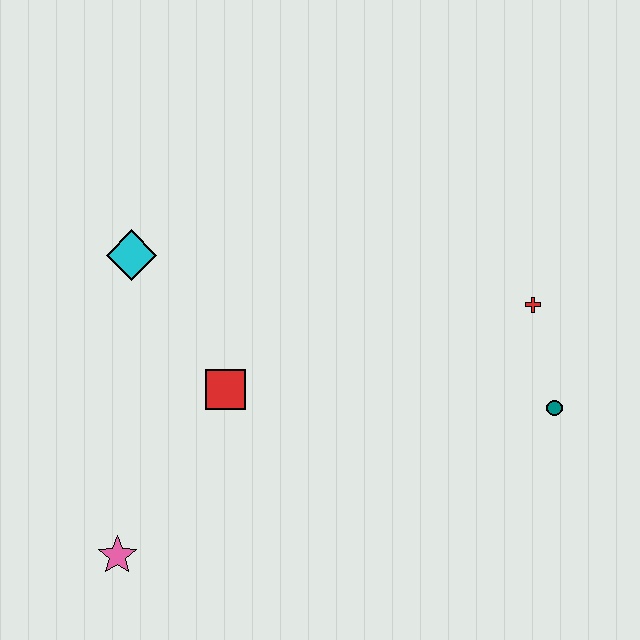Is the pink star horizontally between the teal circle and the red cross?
No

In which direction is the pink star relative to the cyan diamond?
The pink star is below the cyan diamond.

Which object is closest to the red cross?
The teal circle is closest to the red cross.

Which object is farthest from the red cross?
The pink star is farthest from the red cross.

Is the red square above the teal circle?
Yes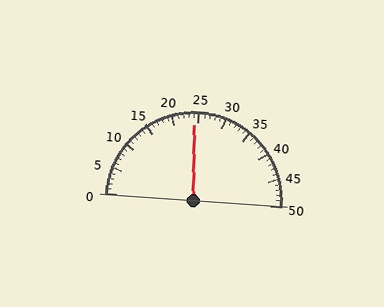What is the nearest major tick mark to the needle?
The nearest major tick mark is 25.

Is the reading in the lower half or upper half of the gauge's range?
The reading is in the lower half of the range (0 to 50).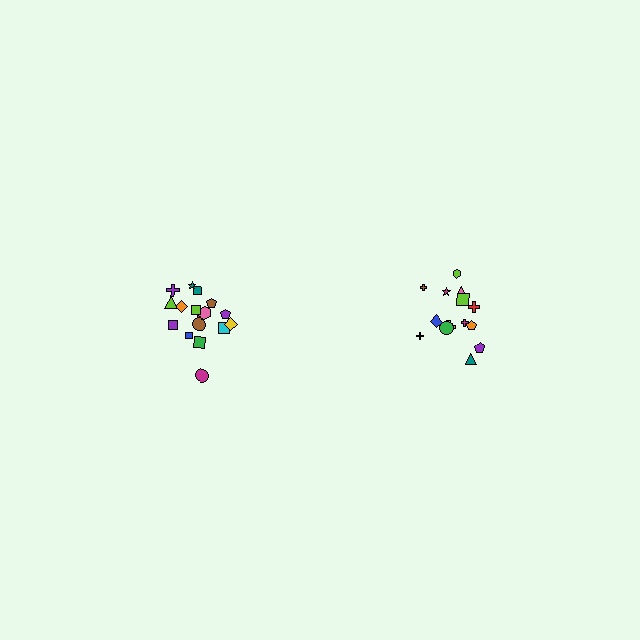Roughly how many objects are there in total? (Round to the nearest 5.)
Roughly 35 objects in total.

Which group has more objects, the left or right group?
The left group.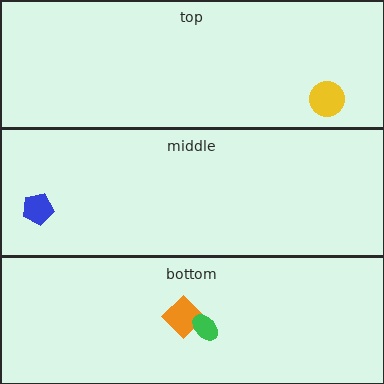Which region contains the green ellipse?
The bottom region.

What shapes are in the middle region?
The blue pentagon.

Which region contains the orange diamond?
The bottom region.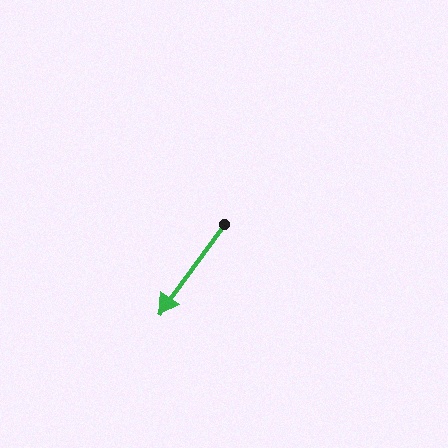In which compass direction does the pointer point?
Southwest.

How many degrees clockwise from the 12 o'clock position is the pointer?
Approximately 216 degrees.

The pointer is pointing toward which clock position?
Roughly 7 o'clock.